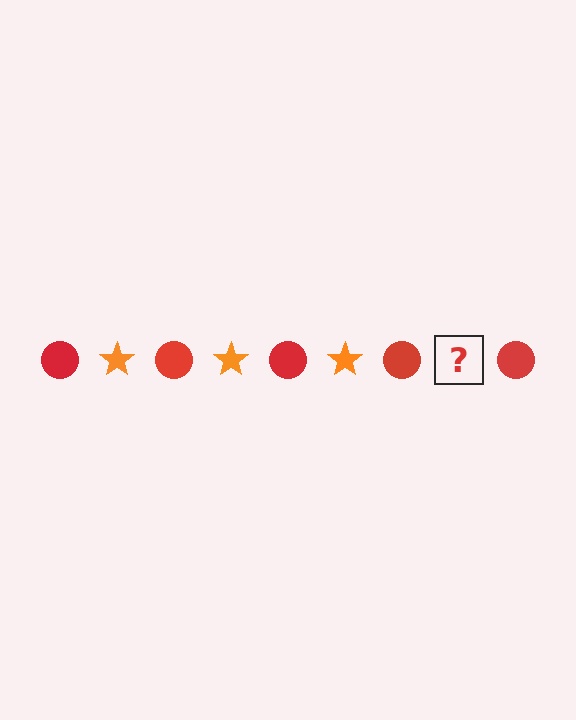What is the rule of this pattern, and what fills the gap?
The rule is that the pattern alternates between red circle and orange star. The gap should be filled with an orange star.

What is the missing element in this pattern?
The missing element is an orange star.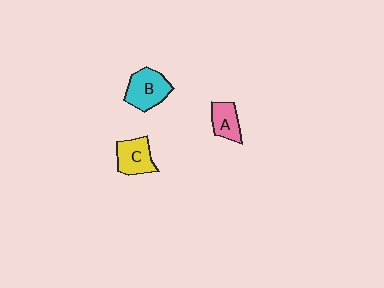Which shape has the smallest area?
Shape A (pink).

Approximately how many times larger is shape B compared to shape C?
Approximately 1.2 times.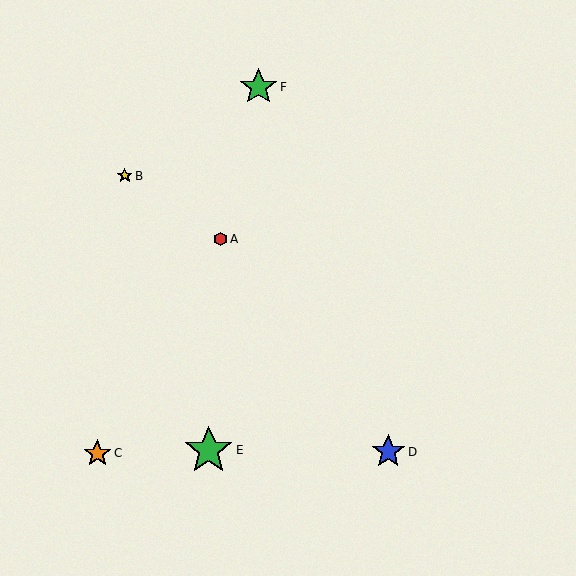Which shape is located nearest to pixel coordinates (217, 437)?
The green star (labeled E) at (209, 450) is nearest to that location.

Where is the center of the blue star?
The center of the blue star is at (388, 452).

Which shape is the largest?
The green star (labeled E) is the largest.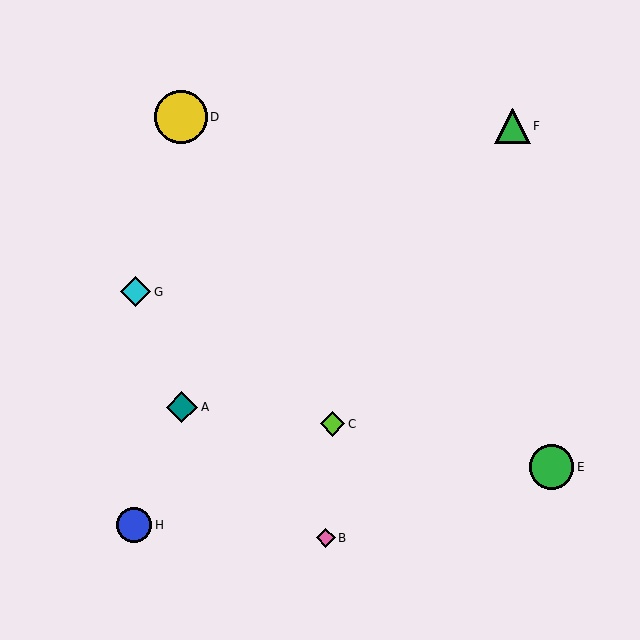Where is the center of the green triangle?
The center of the green triangle is at (512, 126).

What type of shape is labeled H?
Shape H is a blue circle.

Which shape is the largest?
The yellow circle (labeled D) is the largest.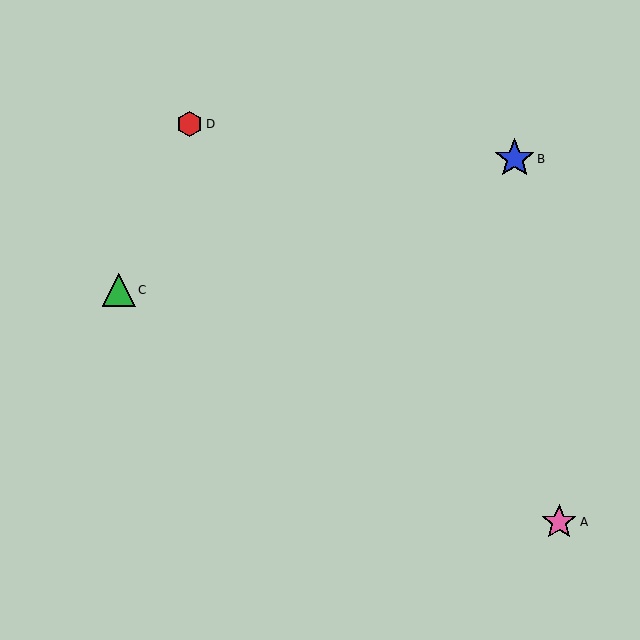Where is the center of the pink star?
The center of the pink star is at (559, 522).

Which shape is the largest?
The blue star (labeled B) is the largest.